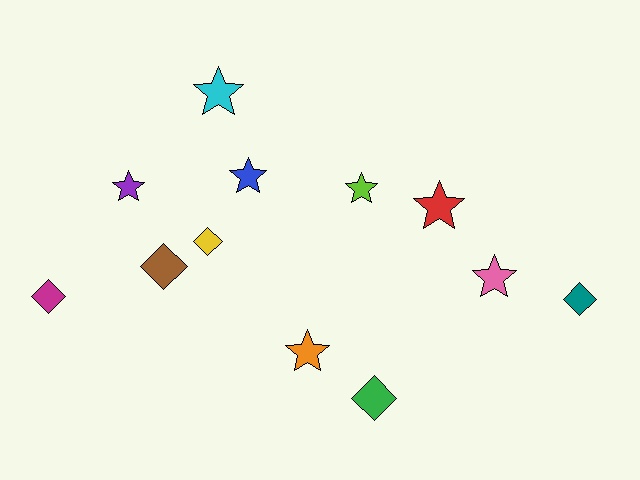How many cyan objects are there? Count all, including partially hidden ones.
There is 1 cyan object.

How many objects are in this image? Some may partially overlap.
There are 12 objects.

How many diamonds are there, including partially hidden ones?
There are 5 diamonds.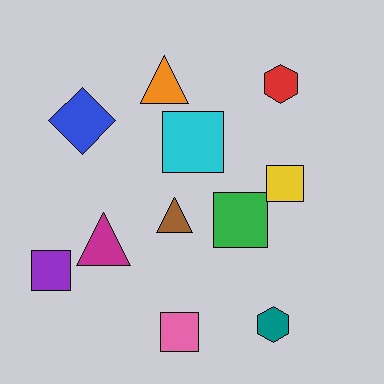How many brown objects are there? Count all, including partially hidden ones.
There is 1 brown object.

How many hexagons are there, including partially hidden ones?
There are 2 hexagons.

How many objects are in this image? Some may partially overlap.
There are 11 objects.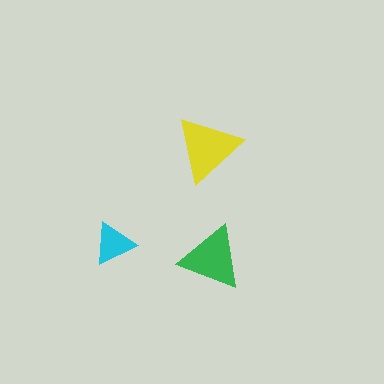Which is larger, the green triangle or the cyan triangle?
The green one.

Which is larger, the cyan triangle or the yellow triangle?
The yellow one.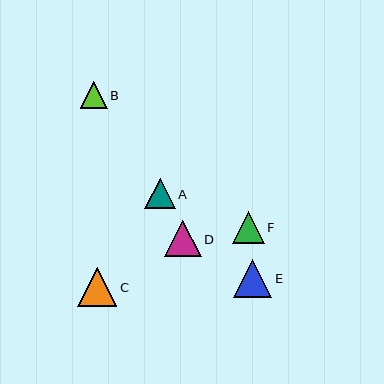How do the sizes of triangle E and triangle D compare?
Triangle E and triangle D are approximately the same size.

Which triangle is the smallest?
Triangle B is the smallest with a size of approximately 26 pixels.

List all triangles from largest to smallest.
From largest to smallest: C, E, D, F, A, B.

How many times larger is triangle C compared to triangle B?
Triangle C is approximately 1.5 times the size of triangle B.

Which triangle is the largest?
Triangle C is the largest with a size of approximately 39 pixels.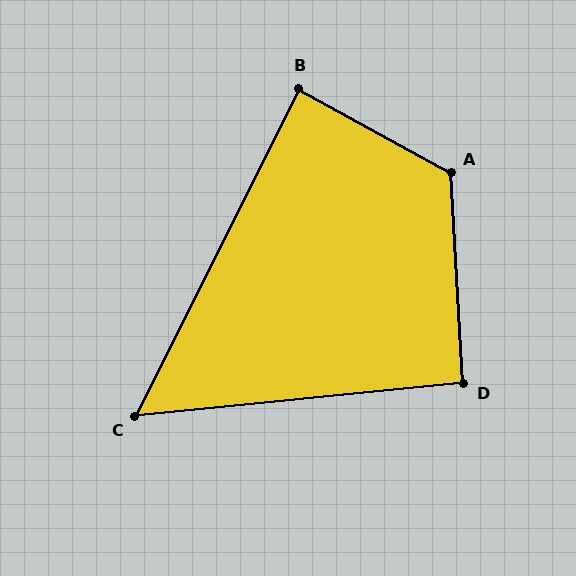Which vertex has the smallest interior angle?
C, at approximately 58 degrees.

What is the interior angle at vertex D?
Approximately 92 degrees (approximately right).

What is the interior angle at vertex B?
Approximately 88 degrees (approximately right).